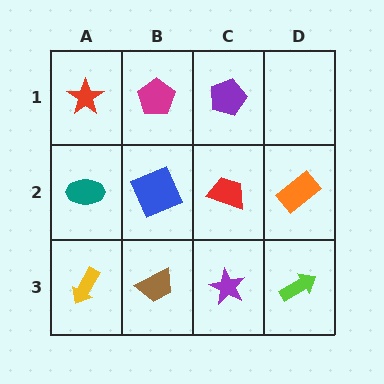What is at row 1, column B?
A magenta pentagon.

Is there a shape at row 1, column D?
No, that cell is empty.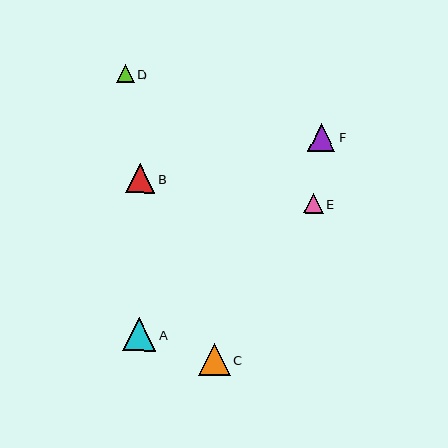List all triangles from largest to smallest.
From largest to smallest: A, C, B, F, E, D.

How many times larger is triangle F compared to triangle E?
Triangle F is approximately 1.4 times the size of triangle E.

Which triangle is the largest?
Triangle A is the largest with a size of approximately 33 pixels.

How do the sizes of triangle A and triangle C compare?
Triangle A and triangle C are approximately the same size.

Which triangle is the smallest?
Triangle D is the smallest with a size of approximately 18 pixels.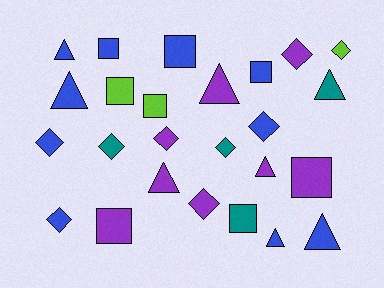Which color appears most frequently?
Blue, with 10 objects.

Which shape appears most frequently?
Diamond, with 9 objects.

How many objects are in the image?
There are 25 objects.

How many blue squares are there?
There are 3 blue squares.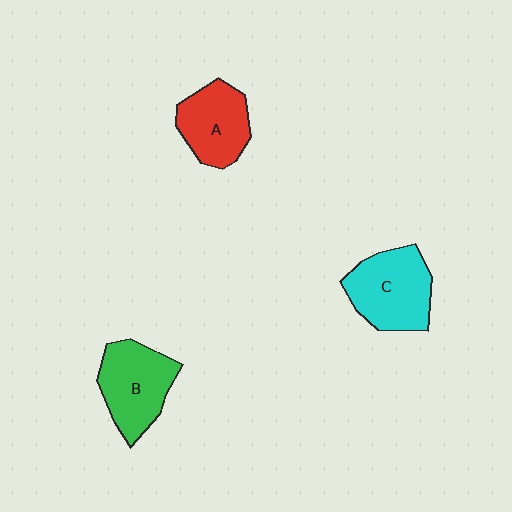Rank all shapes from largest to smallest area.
From largest to smallest: C (cyan), B (green), A (red).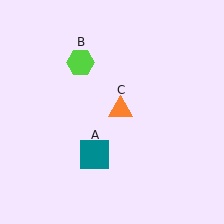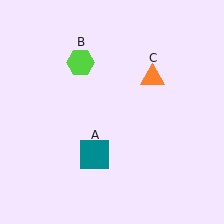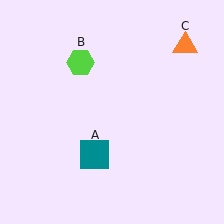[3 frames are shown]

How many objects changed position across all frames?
1 object changed position: orange triangle (object C).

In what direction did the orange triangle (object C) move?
The orange triangle (object C) moved up and to the right.